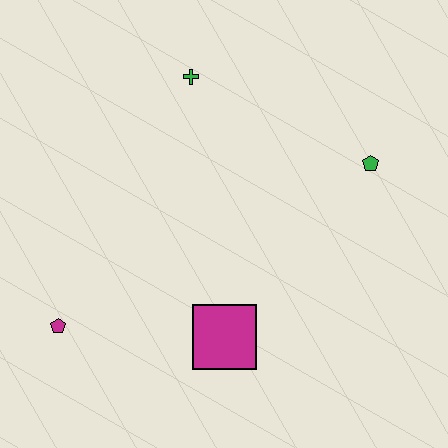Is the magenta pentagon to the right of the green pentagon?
No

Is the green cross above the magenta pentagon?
Yes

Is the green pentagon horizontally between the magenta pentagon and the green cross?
No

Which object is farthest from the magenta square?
The green cross is farthest from the magenta square.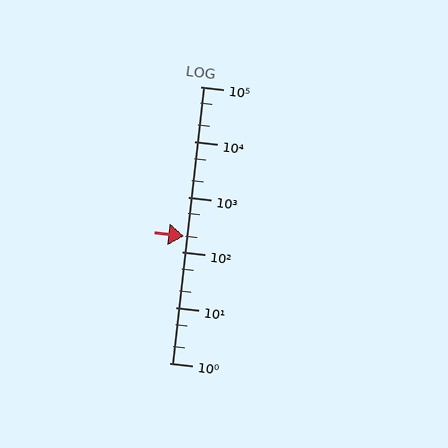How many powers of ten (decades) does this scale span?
The scale spans 5 decades, from 1 to 100000.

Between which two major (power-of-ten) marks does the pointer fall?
The pointer is between 100 and 1000.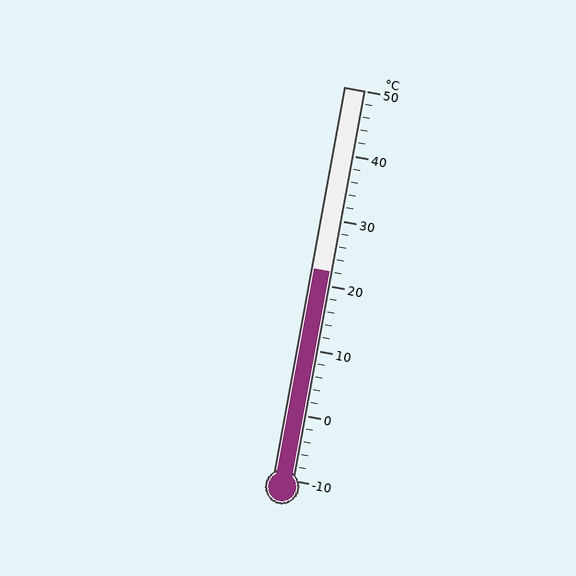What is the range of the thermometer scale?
The thermometer scale ranges from -10°C to 50°C.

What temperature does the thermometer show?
The thermometer shows approximately 22°C.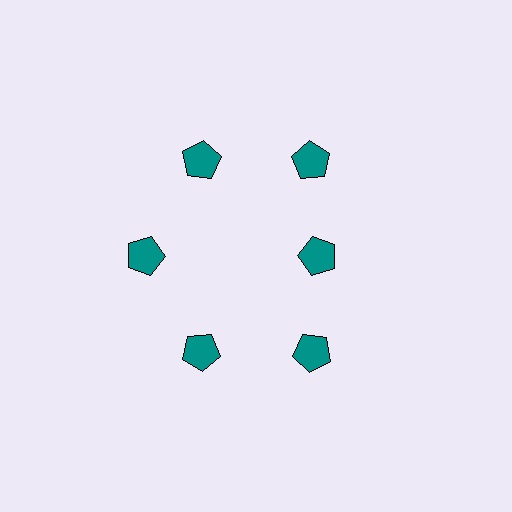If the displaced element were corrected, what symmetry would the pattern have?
It would have 6-fold rotational symmetry — the pattern would map onto itself every 60 degrees.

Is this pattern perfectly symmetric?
No. The 6 teal pentagons are arranged in a ring, but one element near the 3 o'clock position is pulled inward toward the center, breaking the 6-fold rotational symmetry.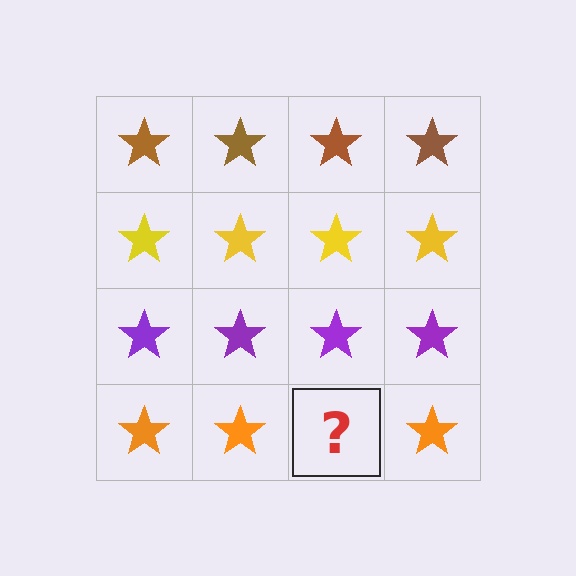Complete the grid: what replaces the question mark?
The question mark should be replaced with an orange star.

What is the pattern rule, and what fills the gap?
The rule is that each row has a consistent color. The gap should be filled with an orange star.